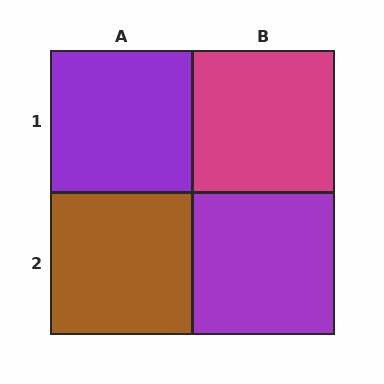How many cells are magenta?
1 cell is magenta.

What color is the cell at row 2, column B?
Purple.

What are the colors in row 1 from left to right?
Purple, magenta.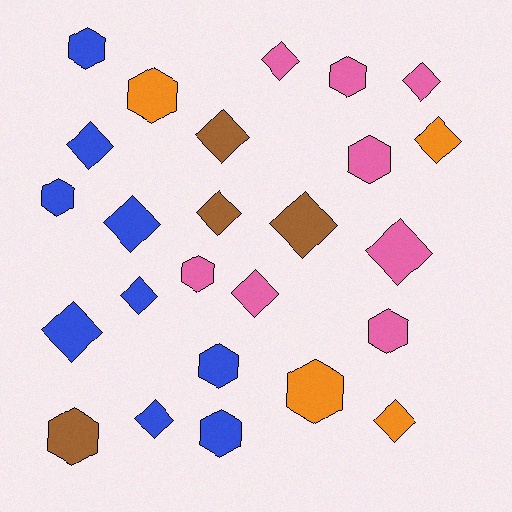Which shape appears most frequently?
Diamond, with 14 objects.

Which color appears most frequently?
Blue, with 9 objects.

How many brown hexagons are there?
There is 1 brown hexagon.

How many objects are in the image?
There are 25 objects.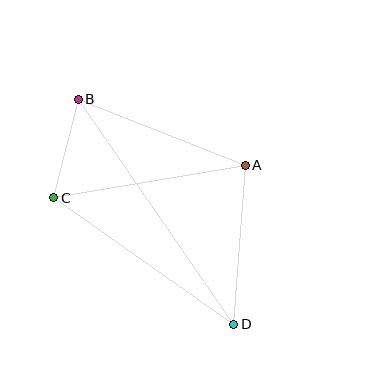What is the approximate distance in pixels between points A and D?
The distance between A and D is approximately 159 pixels.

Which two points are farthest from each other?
Points B and D are farthest from each other.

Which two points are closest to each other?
Points B and C are closest to each other.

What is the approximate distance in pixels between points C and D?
The distance between C and D is approximately 220 pixels.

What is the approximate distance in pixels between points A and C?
The distance between A and C is approximately 194 pixels.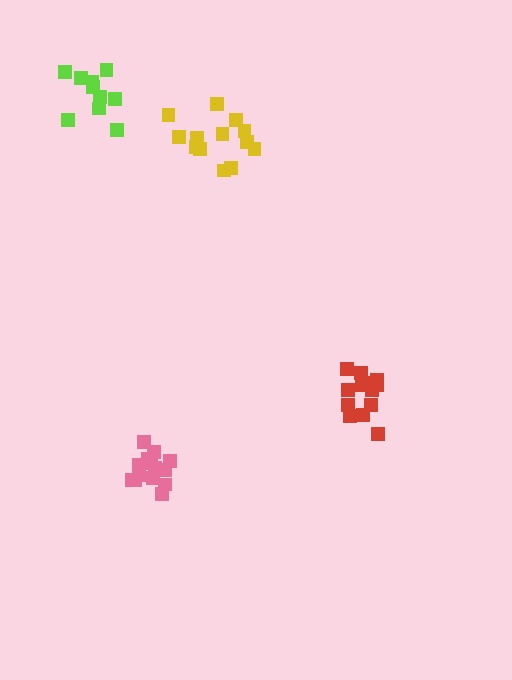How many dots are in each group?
Group 1: 14 dots, Group 2: 13 dots, Group 3: 13 dots, Group 4: 10 dots (50 total).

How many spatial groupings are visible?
There are 4 spatial groupings.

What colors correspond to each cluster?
The clusters are colored: pink, yellow, red, lime.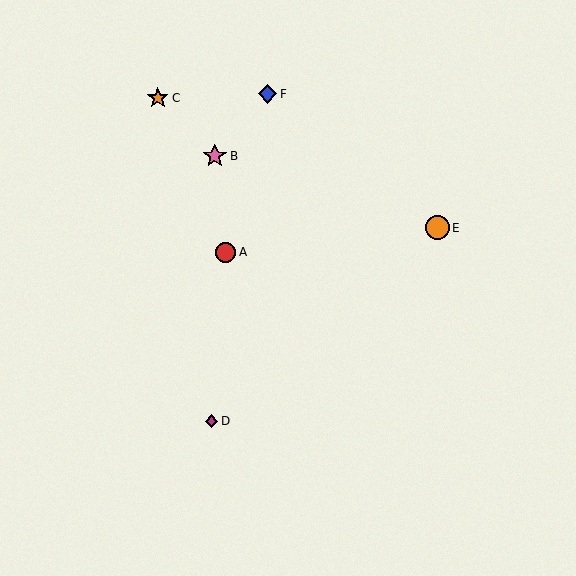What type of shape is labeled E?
Shape E is an orange circle.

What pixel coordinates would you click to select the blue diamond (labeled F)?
Click at (267, 94) to select the blue diamond F.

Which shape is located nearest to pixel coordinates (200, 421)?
The magenta diamond (labeled D) at (211, 421) is nearest to that location.